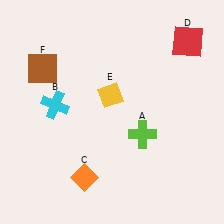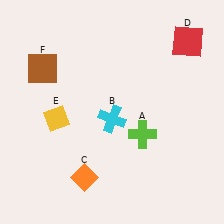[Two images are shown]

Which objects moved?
The objects that moved are: the cyan cross (B), the yellow diamond (E).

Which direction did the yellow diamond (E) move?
The yellow diamond (E) moved left.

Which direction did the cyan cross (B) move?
The cyan cross (B) moved right.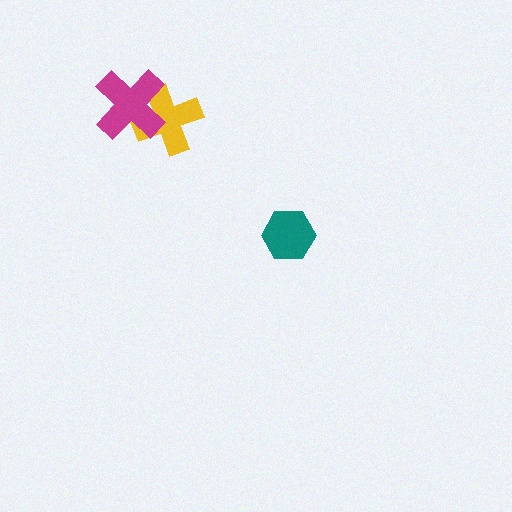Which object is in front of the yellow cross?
The magenta cross is in front of the yellow cross.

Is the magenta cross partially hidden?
No, no other shape covers it.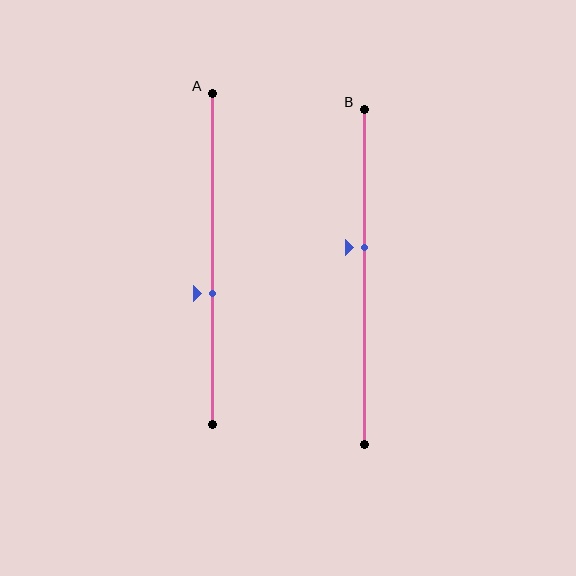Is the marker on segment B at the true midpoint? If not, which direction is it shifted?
No, the marker on segment B is shifted upward by about 9% of the segment length.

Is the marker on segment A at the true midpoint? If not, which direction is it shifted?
No, the marker on segment A is shifted downward by about 11% of the segment length.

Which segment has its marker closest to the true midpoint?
Segment B has its marker closest to the true midpoint.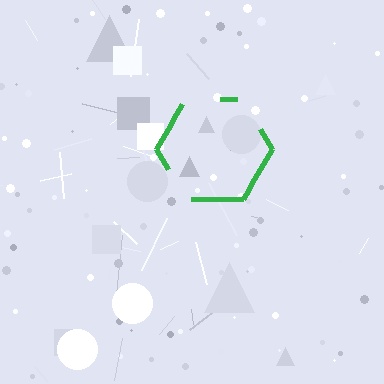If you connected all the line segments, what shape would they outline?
They would outline a hexagon.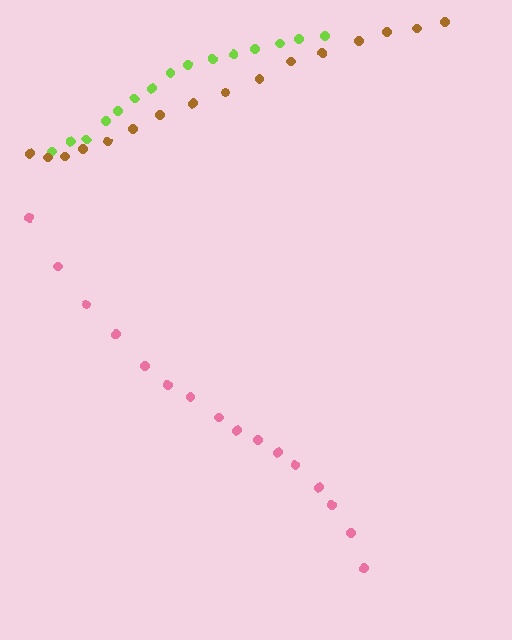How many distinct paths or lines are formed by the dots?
There are 3 distinct paths.